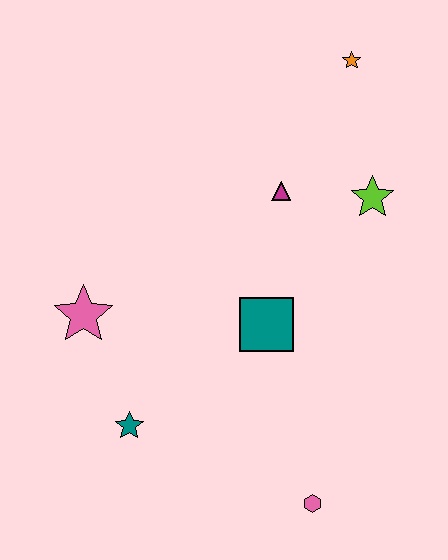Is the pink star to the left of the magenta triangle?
Yes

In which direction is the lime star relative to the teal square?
The lime star is above the teal square.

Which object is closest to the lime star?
The magenta triangle is closest to the lime star.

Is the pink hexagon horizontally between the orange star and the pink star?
Yes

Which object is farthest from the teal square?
The orange star is farthest from the teal square.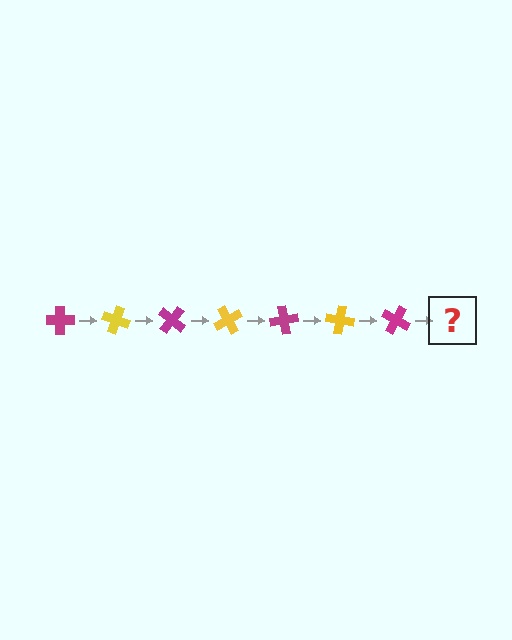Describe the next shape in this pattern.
It should be a yellow cross, rotated 140 degrees from the start.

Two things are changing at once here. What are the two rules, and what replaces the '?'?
The two rules are that it rotates 20 degrees each step and the color cycles through magenta and yellow. The '?' should be a yellow cross, rotated 140 degrees from the start.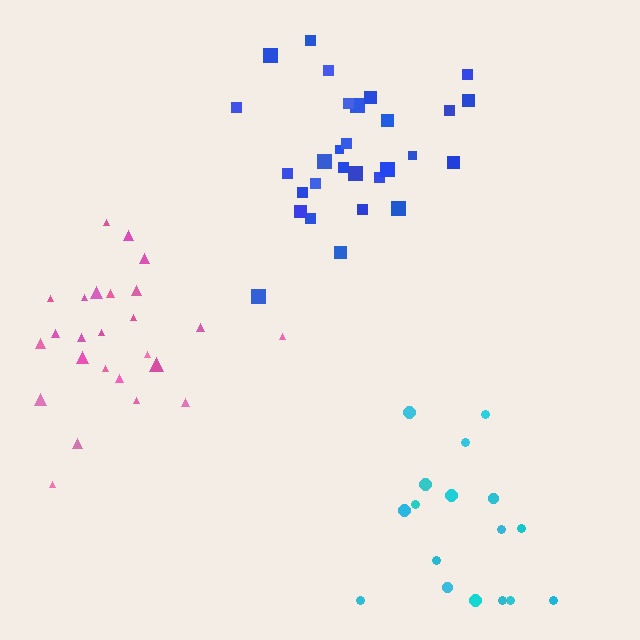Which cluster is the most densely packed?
Pink.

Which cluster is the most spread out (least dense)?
Cyan.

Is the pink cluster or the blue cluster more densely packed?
Pink.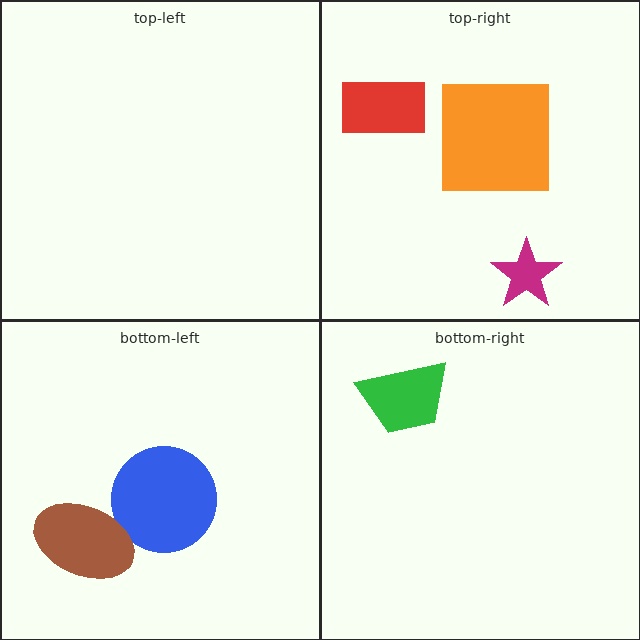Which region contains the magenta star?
The top-right region.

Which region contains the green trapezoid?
The bottom-right region.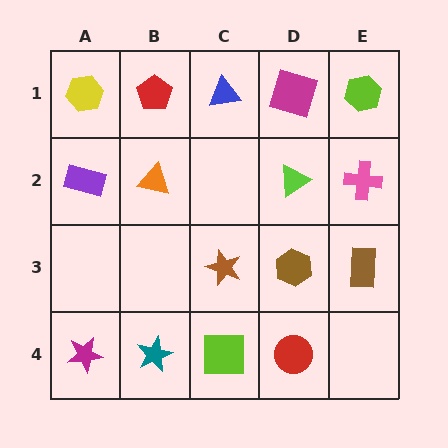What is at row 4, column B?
A teal star.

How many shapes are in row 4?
4 shapes.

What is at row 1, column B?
A red pentagon.